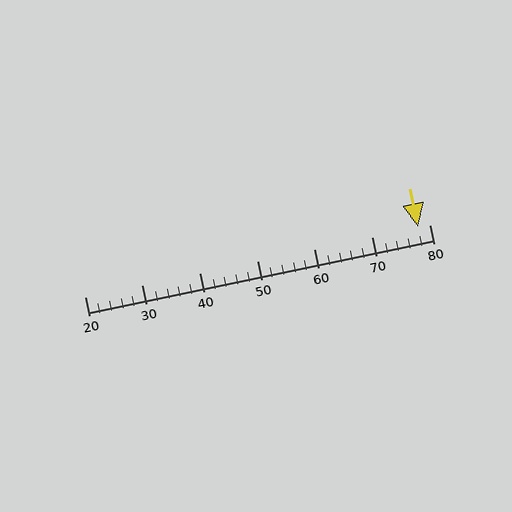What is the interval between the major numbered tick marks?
The major tick marks are spaced 10 units apart.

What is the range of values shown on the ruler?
The ruler shows values from 20 to 80.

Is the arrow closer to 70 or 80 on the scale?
The arrow is closer to 80.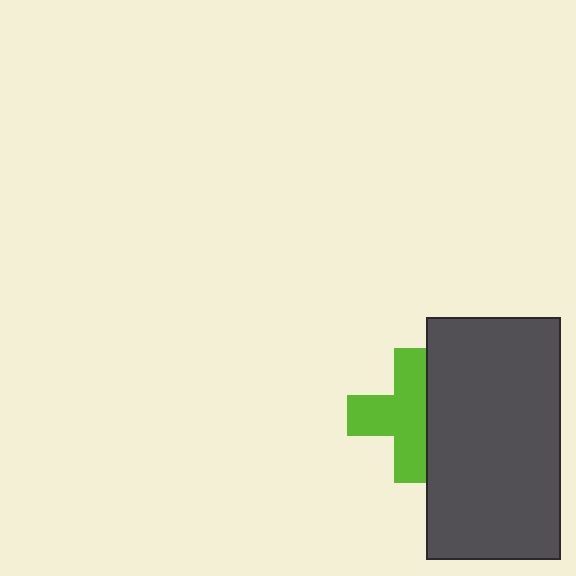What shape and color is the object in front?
The object in front is a dark gray rectangle.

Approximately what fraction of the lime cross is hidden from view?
Roughly 35% of the lime cross is hidden behind the dark gray rectangle.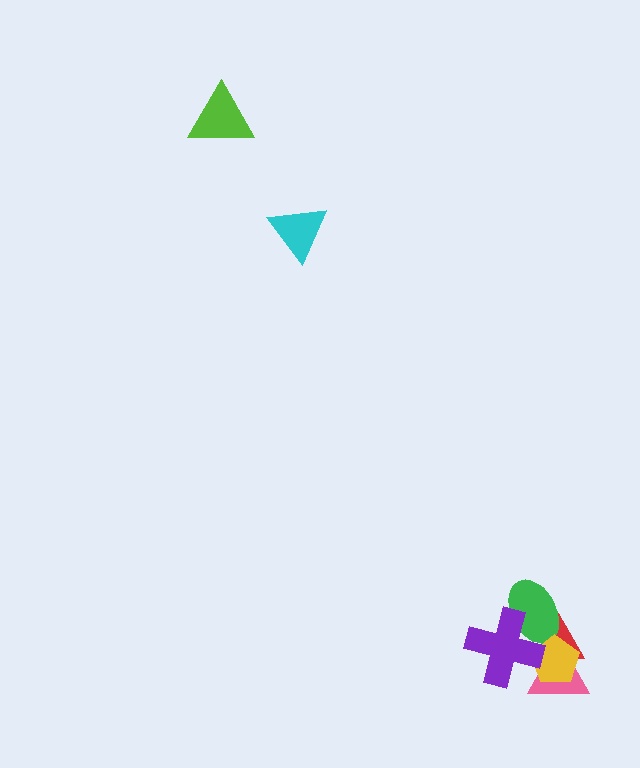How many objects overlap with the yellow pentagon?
4 objects overlap with the yellow pentagon.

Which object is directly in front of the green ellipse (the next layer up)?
The yellow pentagon is directly in front of the green ellipse.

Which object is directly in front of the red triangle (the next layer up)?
The green ellipse is directly in front of the red triangle.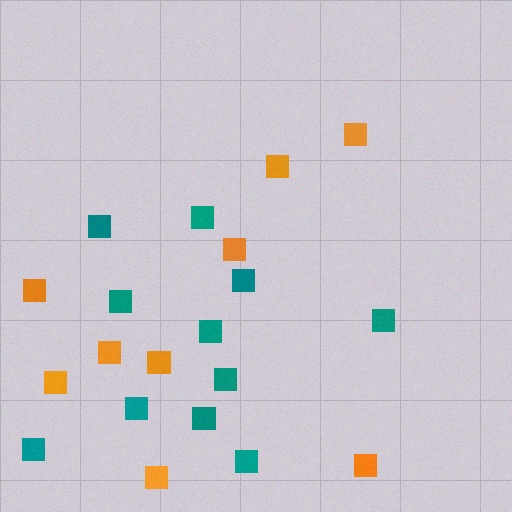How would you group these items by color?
There are 2 groups: one group of teal squares (11) and one group of orange squares (9).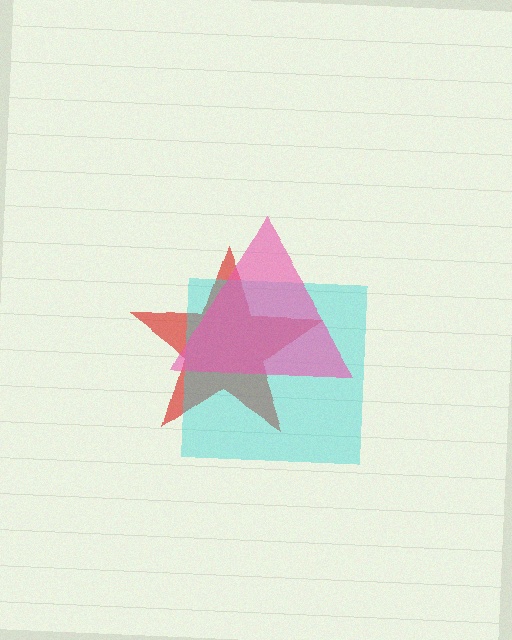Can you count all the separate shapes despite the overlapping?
Yes, there are 3 separate shapes.